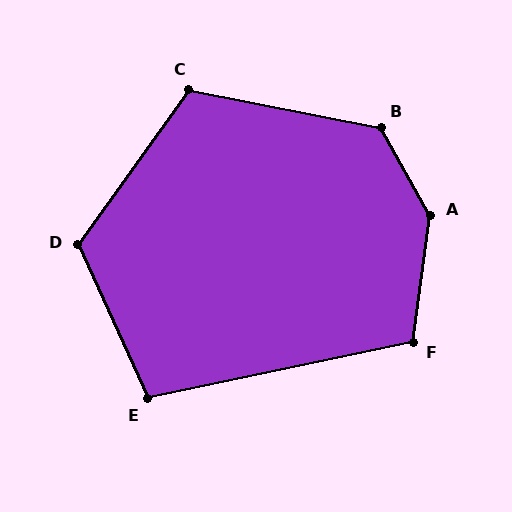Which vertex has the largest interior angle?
A, at approximately 143 degrees.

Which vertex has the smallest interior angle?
E, at approximately 103 degrees.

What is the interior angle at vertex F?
Approximately 110 degrees (obtuse).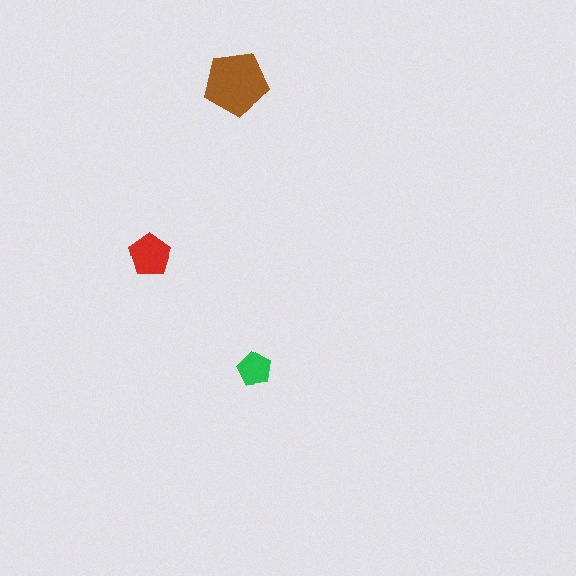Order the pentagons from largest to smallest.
the brown one, the red one, the green one.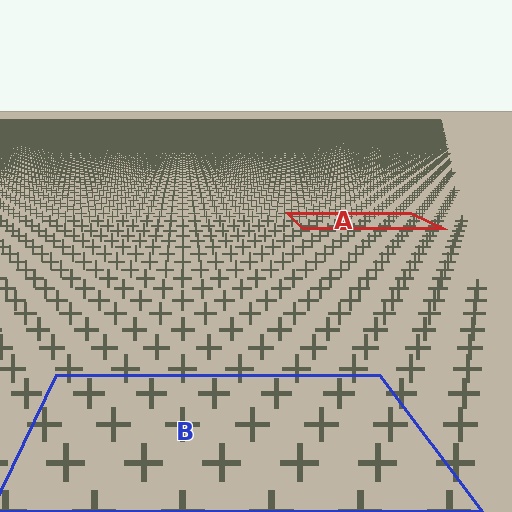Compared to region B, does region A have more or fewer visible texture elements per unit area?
Region A has more texture elements per unit area — they are packed more densely because it is farther away.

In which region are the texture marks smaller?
The texture marks are smaller in region A, because it is farther away.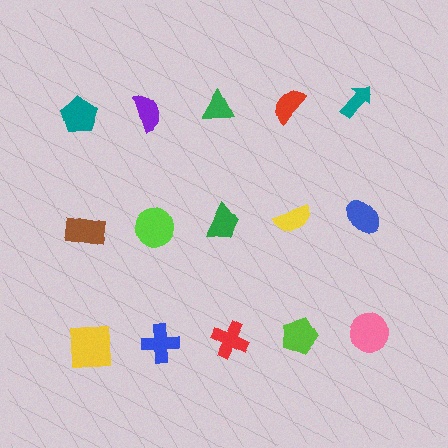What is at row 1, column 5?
A teal arrow.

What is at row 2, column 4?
A yellow semicircle.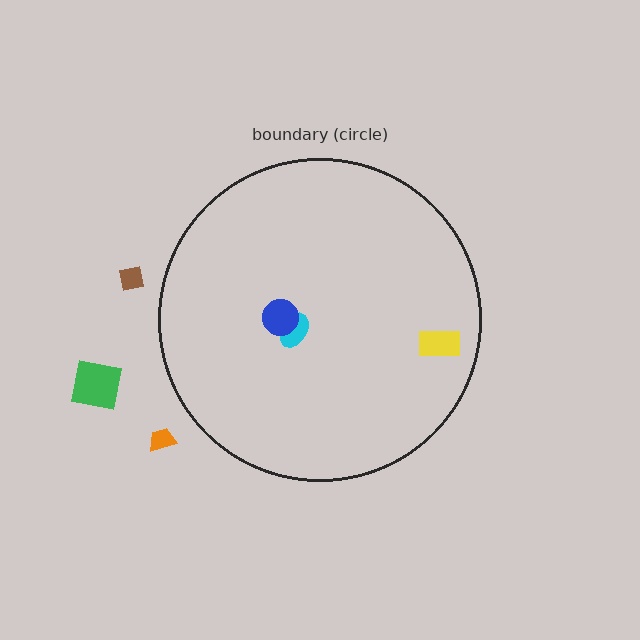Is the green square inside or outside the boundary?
Outside.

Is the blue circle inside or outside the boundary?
Inside.